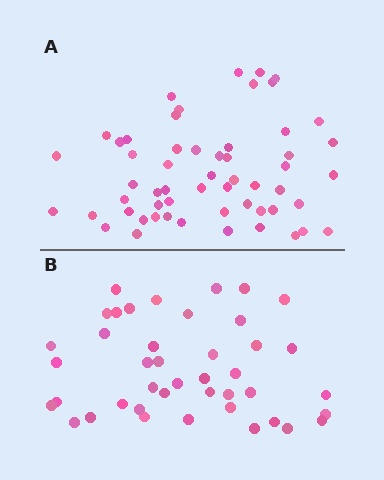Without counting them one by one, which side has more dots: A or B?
Region A (the top region) has more dots.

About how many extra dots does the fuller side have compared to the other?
Region A has approximately 15 more dots than region B.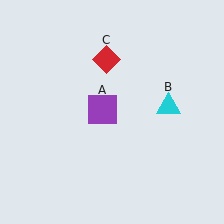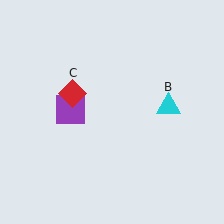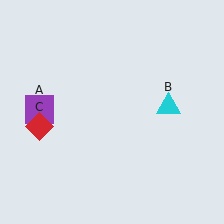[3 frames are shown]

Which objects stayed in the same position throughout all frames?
Cyan triangle (object B) remained stationary.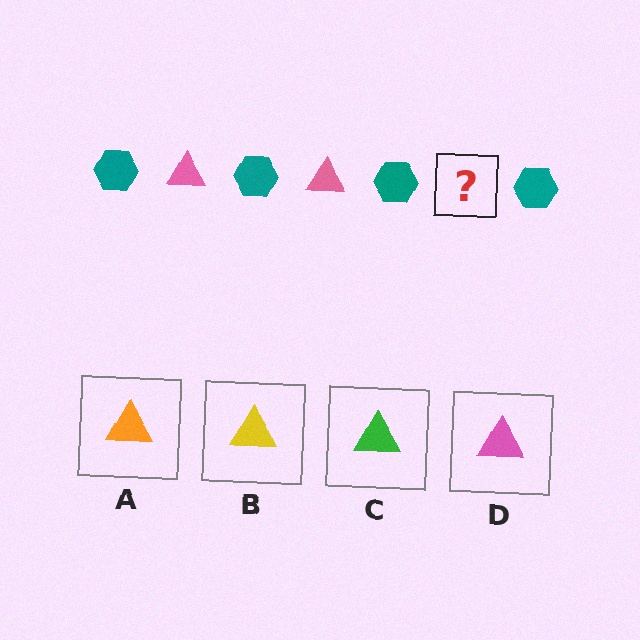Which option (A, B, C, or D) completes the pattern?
D.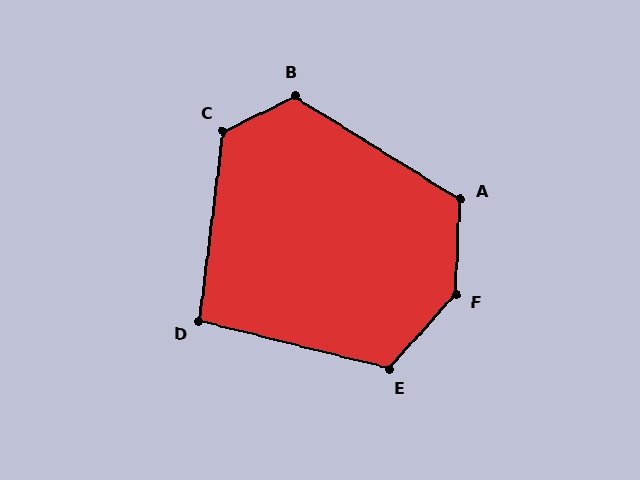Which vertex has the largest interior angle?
F, at approximately 141 degrees.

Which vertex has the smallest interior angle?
D, at approximately 97 degrees.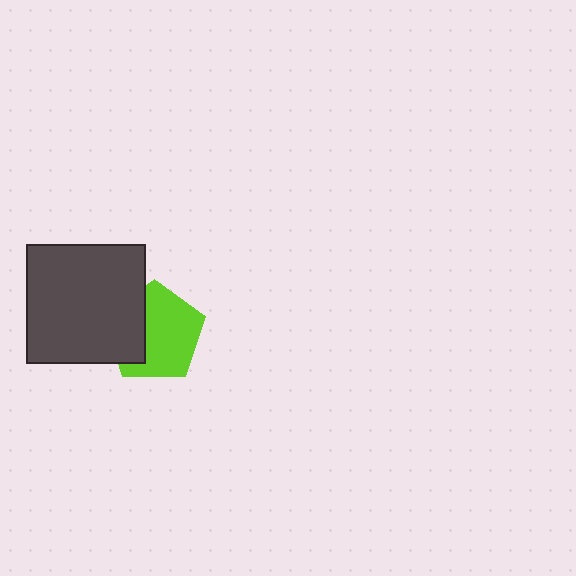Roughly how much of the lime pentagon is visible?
Most of it is visible (roughly 67%).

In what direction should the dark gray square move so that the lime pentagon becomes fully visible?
The dark gray square should move left. That is the shortest direction to clear the overlap and leave the lime pentagon fully visible.